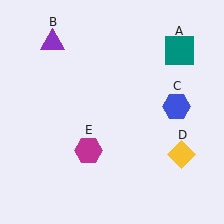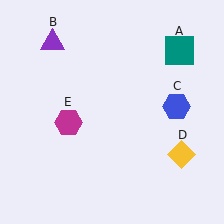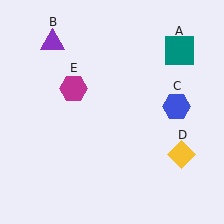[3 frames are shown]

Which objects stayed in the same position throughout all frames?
Teal square (object A) and purple triangle (object B) and blue hexagon (object C) and yellow diamond (object D) remained stationary.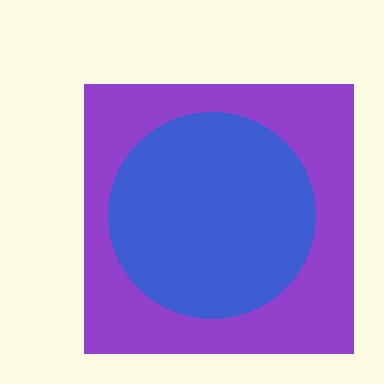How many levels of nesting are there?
2.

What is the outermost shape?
The purple square.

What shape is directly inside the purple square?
The blue circle.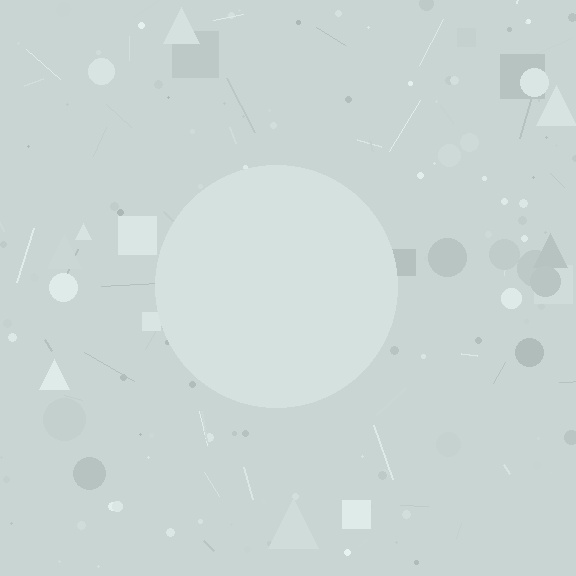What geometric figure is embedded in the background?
A circle is embedded in the background.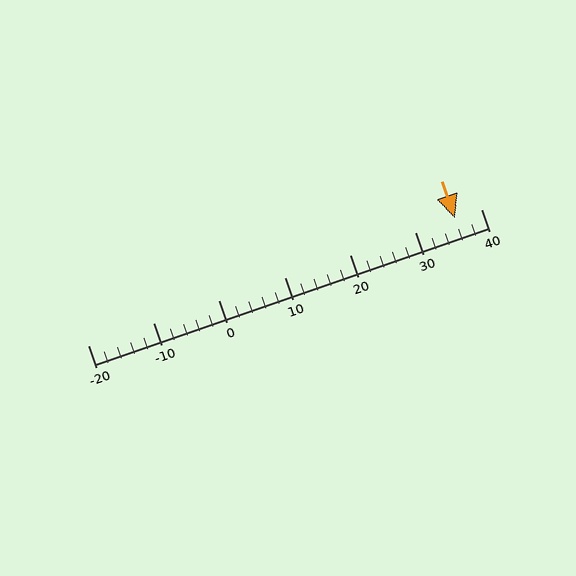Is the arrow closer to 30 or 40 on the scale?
The arrow is closer to 40.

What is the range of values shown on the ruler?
The ruler shows values from -20 to 40.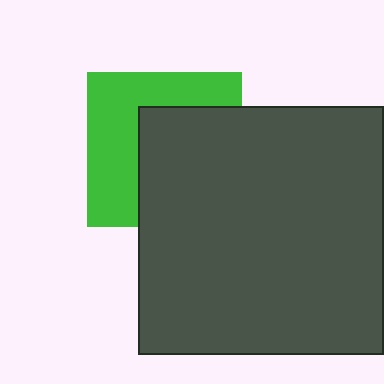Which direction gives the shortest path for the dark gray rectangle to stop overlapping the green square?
Moving right gives the shortest separation.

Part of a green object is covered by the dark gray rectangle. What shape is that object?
It is a square.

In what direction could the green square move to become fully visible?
The green square could move left. That would shift it out from behind the dark gray rectangle entirely.